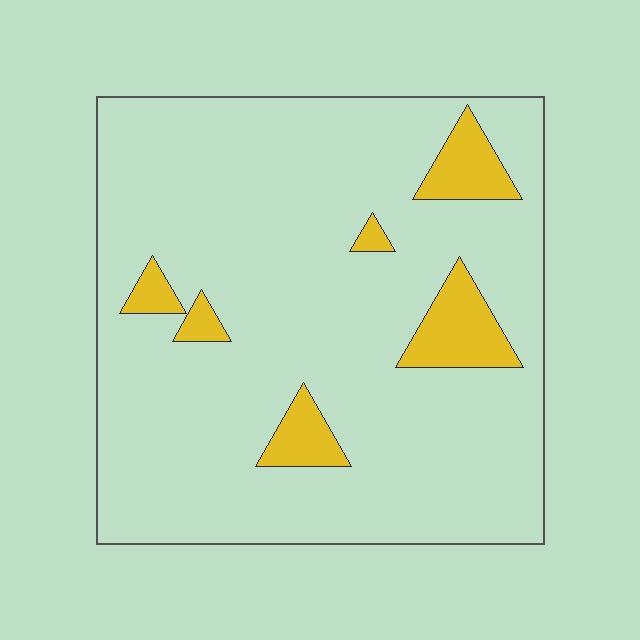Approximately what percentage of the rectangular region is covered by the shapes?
Approximately 10%.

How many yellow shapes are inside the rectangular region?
6.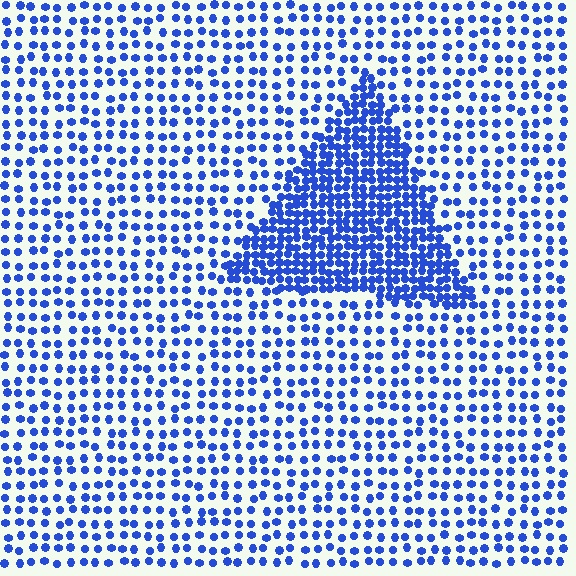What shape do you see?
I see a triangle.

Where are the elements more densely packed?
The elements are more densely packed inside the triangle boundary.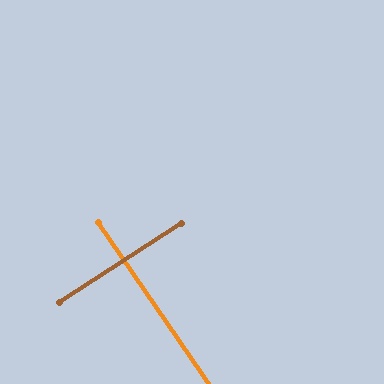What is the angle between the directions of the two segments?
Approximately 89 degrees.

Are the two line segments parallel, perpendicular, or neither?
Perpendicular — they meet at approximately 89°.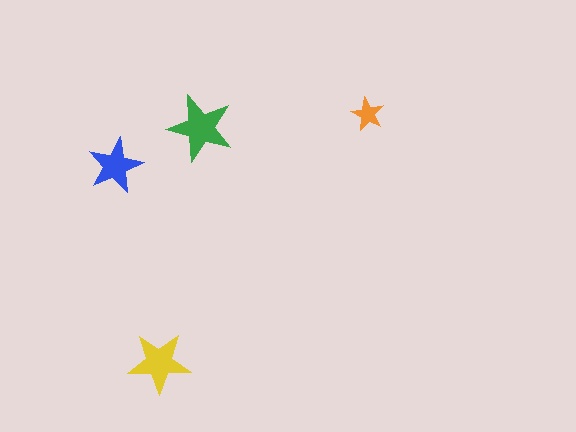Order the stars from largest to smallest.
the green one, the yellow one, the blue one, the orange one.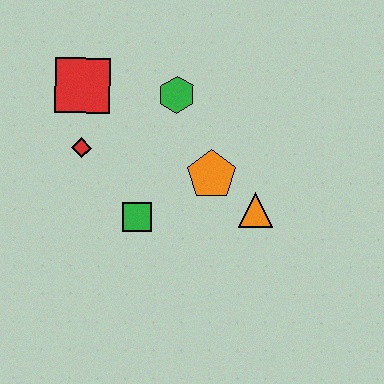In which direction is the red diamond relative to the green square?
The red diamond is above the green square.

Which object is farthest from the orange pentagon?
The red square is farthest from the orange pentagon.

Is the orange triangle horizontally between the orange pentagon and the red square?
No